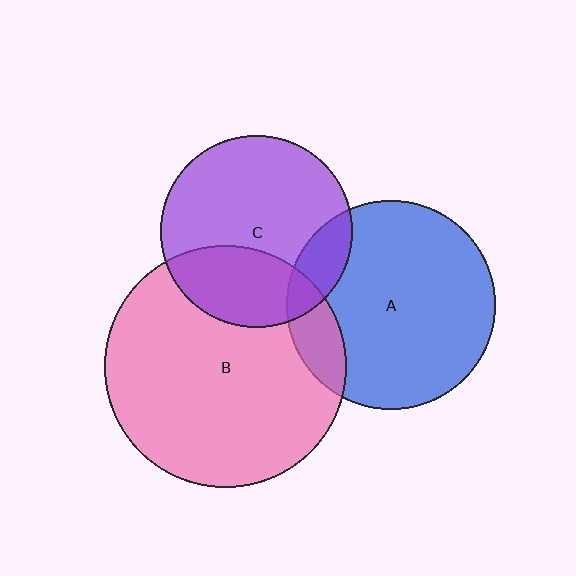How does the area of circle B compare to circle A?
Approximately 1.3 times.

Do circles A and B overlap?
Yes.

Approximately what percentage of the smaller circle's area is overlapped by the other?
Approximately 15%.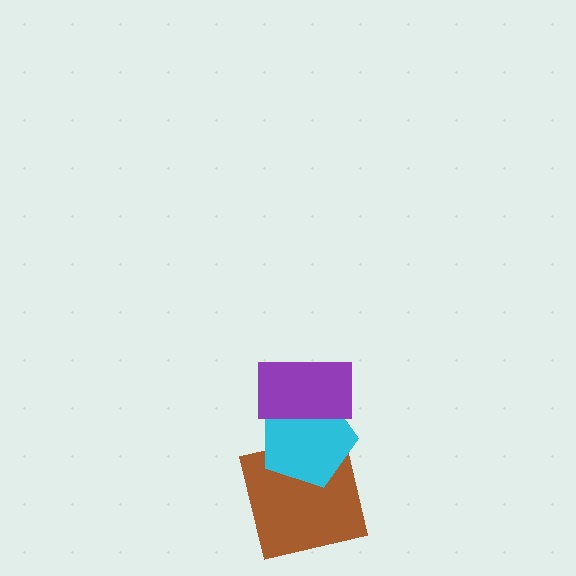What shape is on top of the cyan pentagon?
The purple rectangle is on top of the cyan pentagon.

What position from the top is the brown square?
The brown square is 3rd from the top.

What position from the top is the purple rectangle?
The purple rectangle is 1st from the top.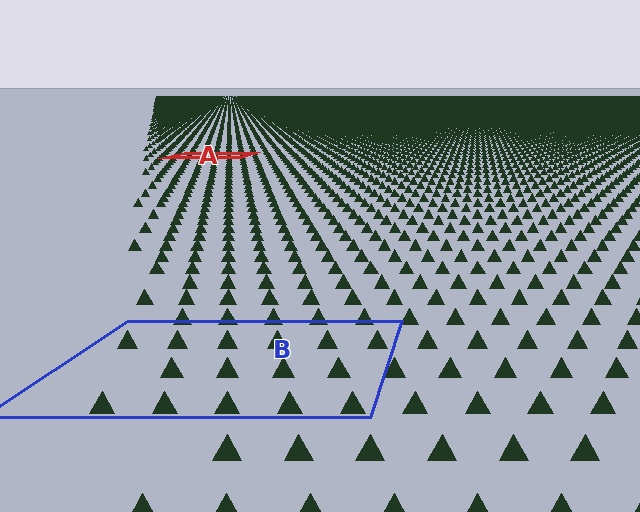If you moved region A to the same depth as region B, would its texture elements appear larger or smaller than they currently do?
They would appear larger. At a closer depth, the same texture elements are projected at a bigger on-screen size.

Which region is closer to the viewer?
Region B is closer. The texture elements there are larger and more spread out.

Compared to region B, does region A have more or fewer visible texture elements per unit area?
Region A has more texture elements per unit area — they are packed more densely because it is farther away.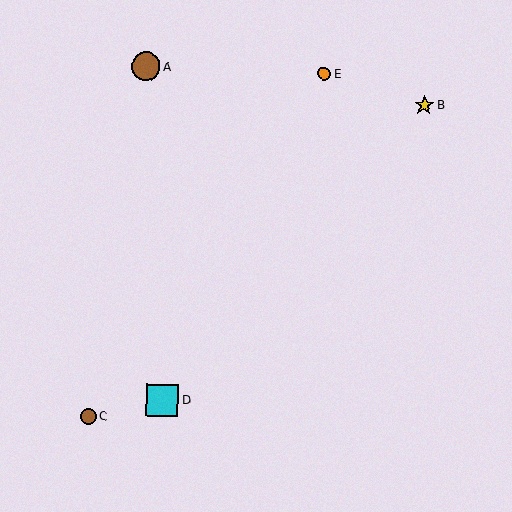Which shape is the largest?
The cyan square (labeled D) is the largest.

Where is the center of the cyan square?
The center of the cyan square is at (162, 400).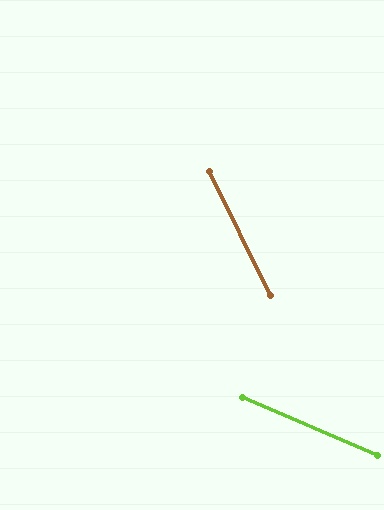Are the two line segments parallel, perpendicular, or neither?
Neither parallel nor perpendicular — they differ by about 40°.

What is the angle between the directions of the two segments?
Approximately 40 degrees.